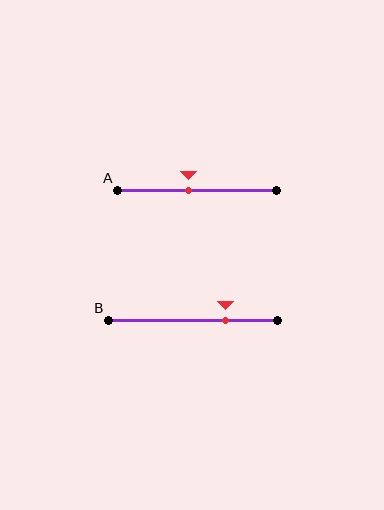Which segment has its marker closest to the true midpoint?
Segment A has its marker closest to the true midpoint.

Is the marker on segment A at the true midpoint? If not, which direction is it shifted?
No, the marker on segment A is shifted to the left by about 6% of the segment length.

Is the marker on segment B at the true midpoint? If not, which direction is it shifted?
No, the marker on segment B is shifted to the right by about 19% of the segment length.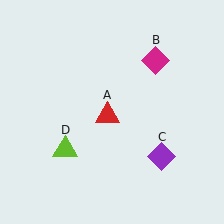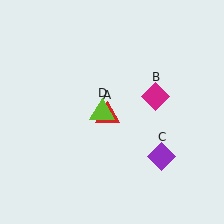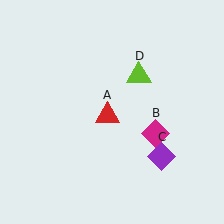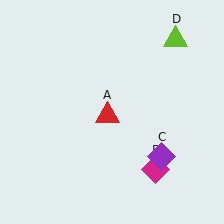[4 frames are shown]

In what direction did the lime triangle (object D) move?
The lime triangle (object D) moved up and to the right.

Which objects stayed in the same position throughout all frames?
Red triangle (object A) and purple diamond (object C) remained stationary.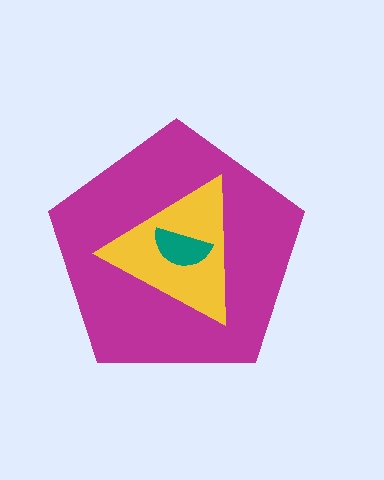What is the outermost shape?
The magenta pentagon.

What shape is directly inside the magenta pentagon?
The yellow triangle.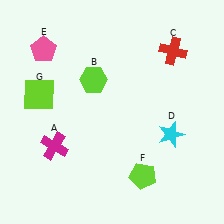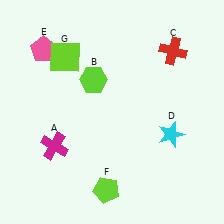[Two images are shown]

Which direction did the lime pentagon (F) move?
The lime pentagon (F) moved left.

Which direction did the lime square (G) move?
The lime square (G) moved up.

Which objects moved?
The objects that moved are: the lime pentagon (F), the lime square (G).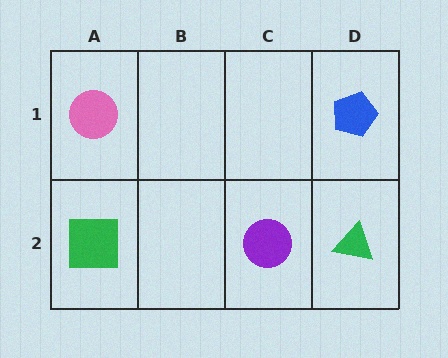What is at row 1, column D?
A blue pentagon.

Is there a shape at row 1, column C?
No, that cell is empty.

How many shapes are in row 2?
3 shapes.